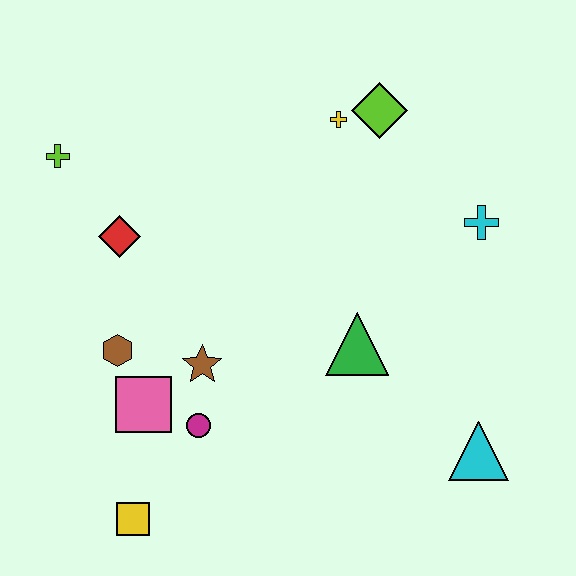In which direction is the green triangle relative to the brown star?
The green triangle is to the right of the brown star.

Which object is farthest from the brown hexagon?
The cyan cross is farthest from the brown hexagon.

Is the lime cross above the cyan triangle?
Yes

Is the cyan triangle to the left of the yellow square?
No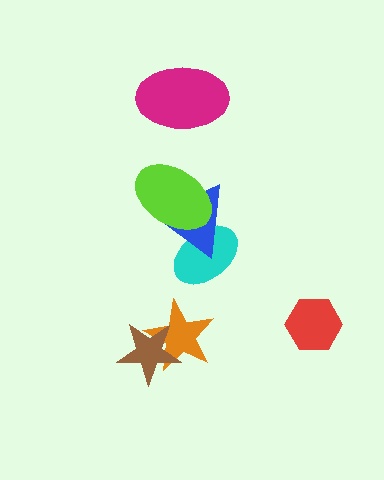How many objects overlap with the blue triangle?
2 objects overlap with the blue triangle.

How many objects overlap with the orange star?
1 object overlaps with the orange star.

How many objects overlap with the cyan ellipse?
2 objects overlap with the cyan ellipse.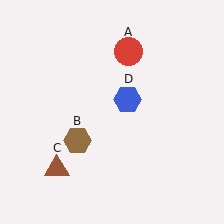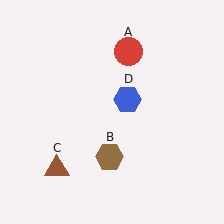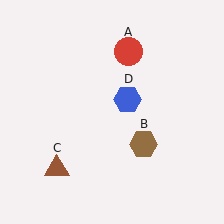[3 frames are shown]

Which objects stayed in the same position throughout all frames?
Red circle (object A) and brown triangle (object C) and blue hexagon (object D) remained stationary.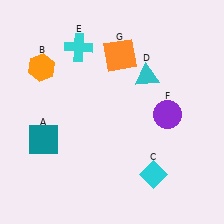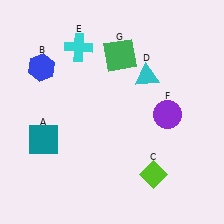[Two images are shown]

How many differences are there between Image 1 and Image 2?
There are 3 differences between the two images.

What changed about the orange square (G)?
In Image 1, G is orange. In Image 2, it changed to green.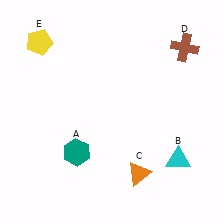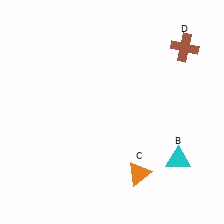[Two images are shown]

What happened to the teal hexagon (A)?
The teal hexagon (A) was removed in Image 2. It was in the bottom-left area of Image 1.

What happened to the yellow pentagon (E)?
The yellow pentagon (E) was removed in Image 2. It was in the top-left area of Image 1.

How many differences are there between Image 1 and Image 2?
There are 2 differences between the two images.